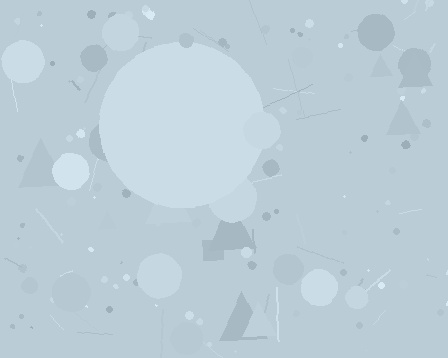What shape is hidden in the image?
A circle is hidden in the image.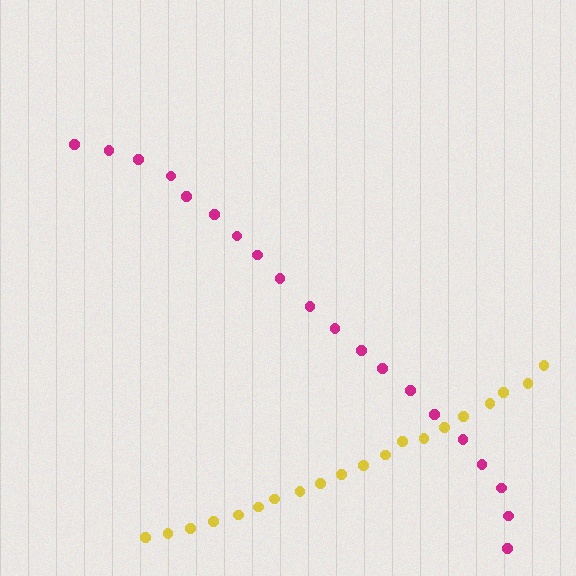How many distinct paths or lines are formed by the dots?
There are 2 distinct paths.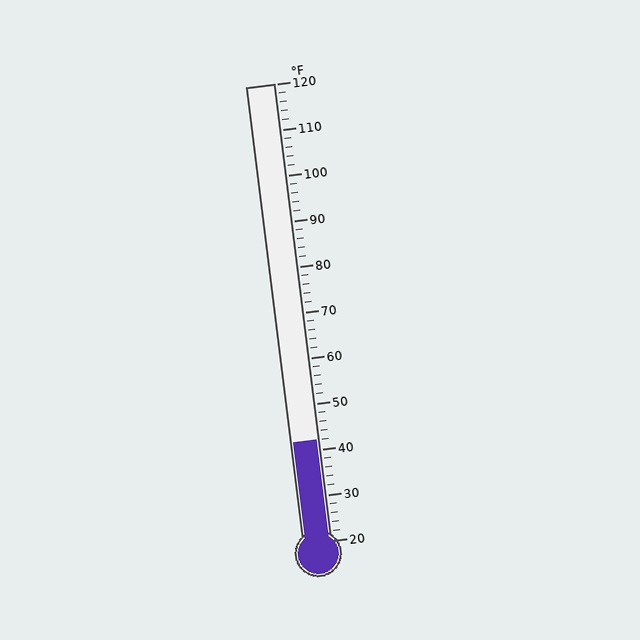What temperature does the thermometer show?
The thermometer shows approximately 42°F.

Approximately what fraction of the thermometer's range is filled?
The thermometer is filled to approximately 20% of its range.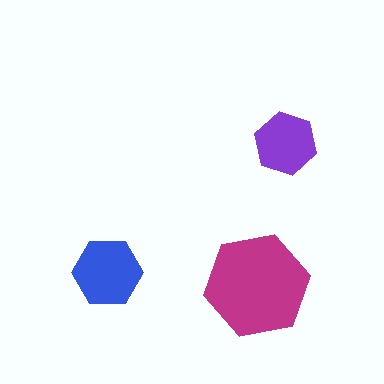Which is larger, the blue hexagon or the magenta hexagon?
The magenta one.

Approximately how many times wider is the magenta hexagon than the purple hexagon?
About 1.5 times wider.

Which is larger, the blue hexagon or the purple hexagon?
The blue one.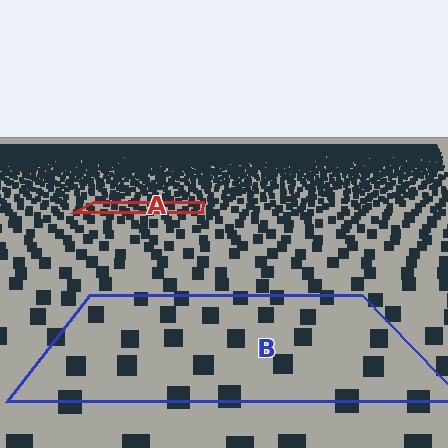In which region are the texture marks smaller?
The texture marks are smaller in region A, because it is farther away.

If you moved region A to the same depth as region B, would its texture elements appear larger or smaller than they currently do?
They would appear larger. At a closer depth, the same texture elements are projected at a bigger on-screen size.